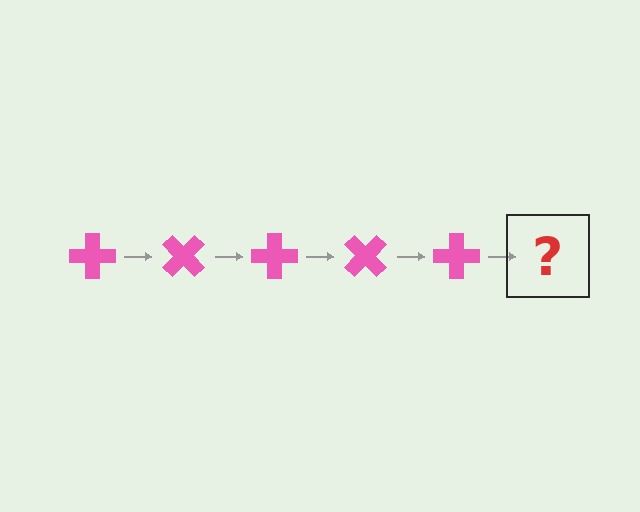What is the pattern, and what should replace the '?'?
The pattern is that the cross rotates 45 degrees each step. The '?' should be a pink cross rotated 225 degrees.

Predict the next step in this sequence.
The next step is a pink cross rotated 225 degrees.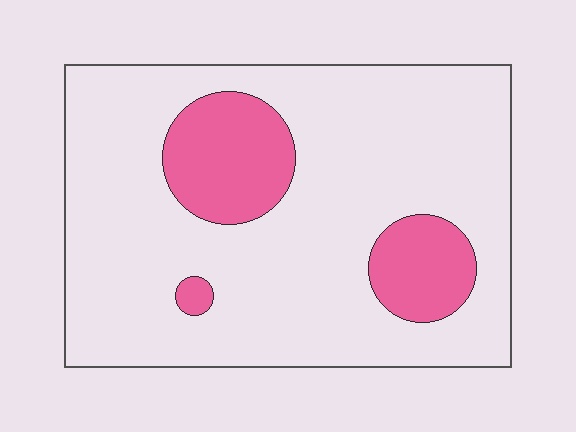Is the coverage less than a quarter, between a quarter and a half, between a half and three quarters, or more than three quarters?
Less than a quarter.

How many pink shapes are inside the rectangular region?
3.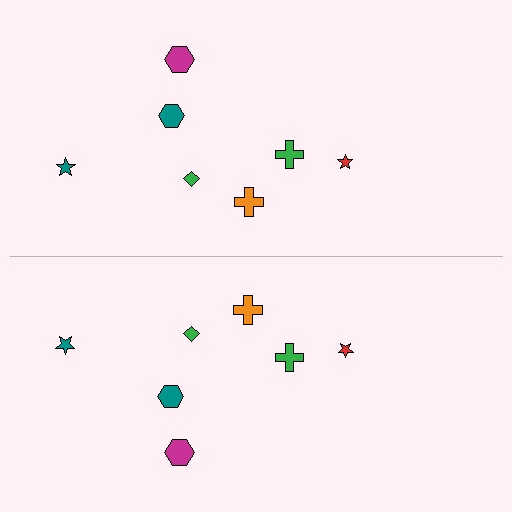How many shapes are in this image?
There are 14 shapes in this image.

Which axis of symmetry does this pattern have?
The pattern has a horizontal axis of symmetry running through the center of the image.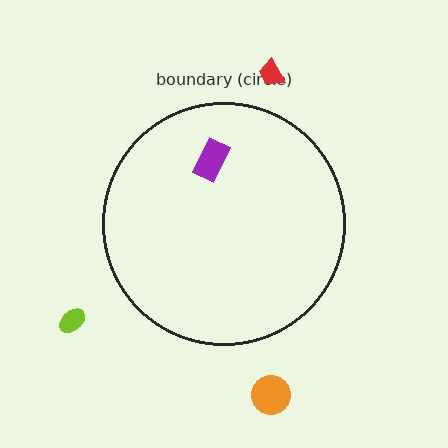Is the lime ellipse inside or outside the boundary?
Outside.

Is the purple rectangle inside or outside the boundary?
Inside.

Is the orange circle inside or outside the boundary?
Outside.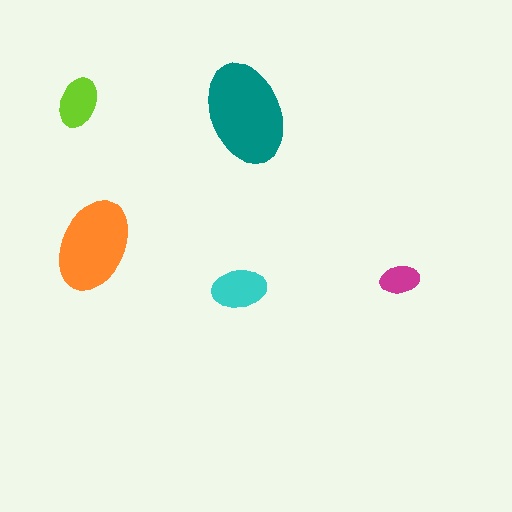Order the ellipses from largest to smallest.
the teal one, the orange one, the cyan one, the lime one, the magenta one.